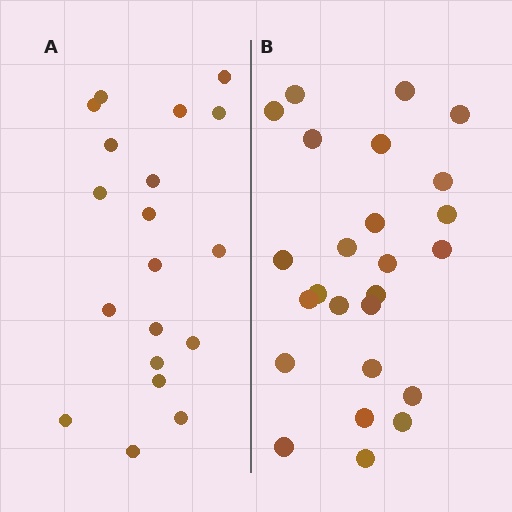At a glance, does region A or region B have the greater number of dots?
Region B (the right region) has more dots.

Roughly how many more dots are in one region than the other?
Region B has about 6 more dots than region A.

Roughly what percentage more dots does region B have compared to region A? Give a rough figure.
About 30% more.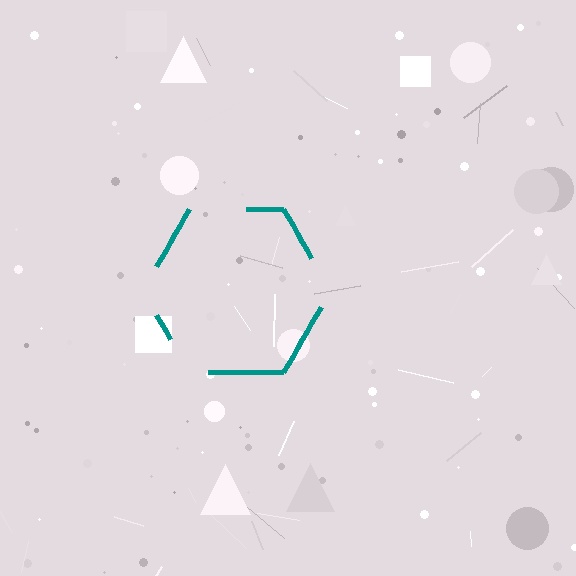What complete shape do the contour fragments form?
The contour fragments form a hexagon.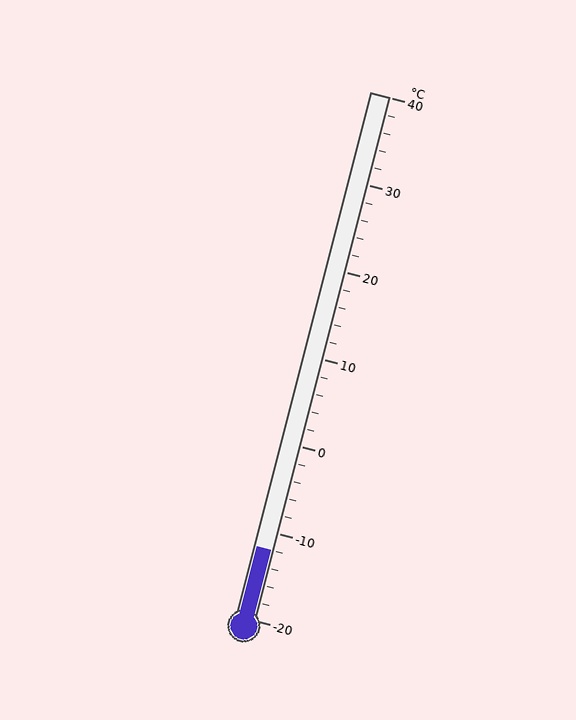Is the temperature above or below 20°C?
The temperature is below 20°C.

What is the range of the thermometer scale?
The thermometer scale ranges from -20°C to 40°C.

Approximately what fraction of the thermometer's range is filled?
The thermometer is filled to approximately 15% of its range.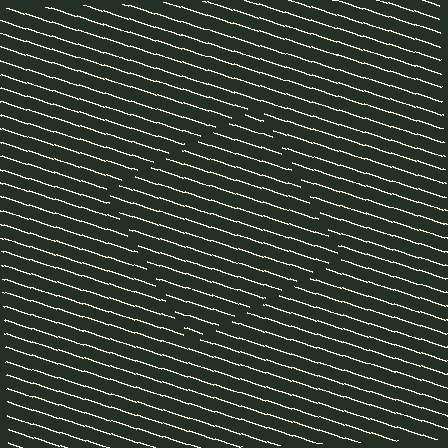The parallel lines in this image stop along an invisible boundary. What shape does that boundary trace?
An illusory square. The interior of the shape contains the same grating, shifted by half a period — the contour is defined by the phase discontinuity where line-ends from the inner and outer gratings abut.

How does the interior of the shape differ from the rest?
The interior of the shape contains the same grating, shifted by half a period — the contour is defined by the phase discontinuity where line-ends from the inner and outer gratings abut.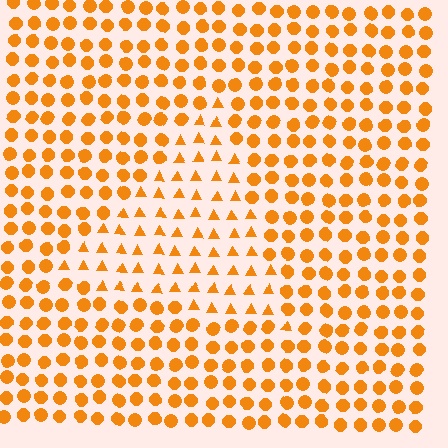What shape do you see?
I see a triangle.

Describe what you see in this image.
The image is filled with small orange elements arranged in a uniform grid. A triangle-shaped region contains triangles, while the surrounding area contains circles. The boundary is defined purely by the change in element shape.